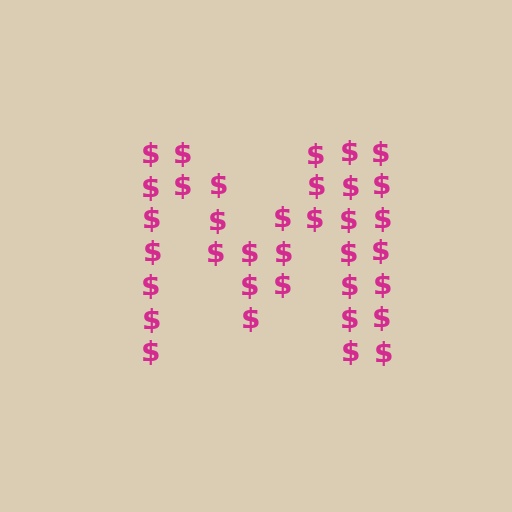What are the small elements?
The small elements are dollar signs.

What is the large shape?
The large shape is the letter M.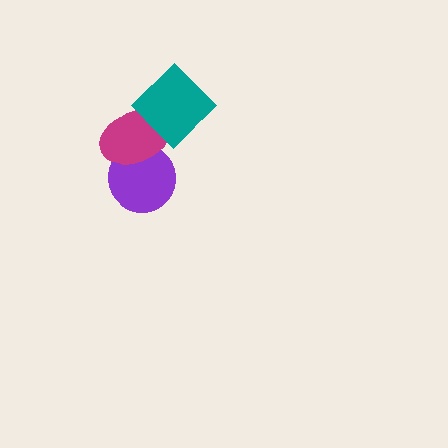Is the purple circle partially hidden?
Yes, it is partially covered by another shape.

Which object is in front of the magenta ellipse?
The teal diamond is in front of the magenta ellipse.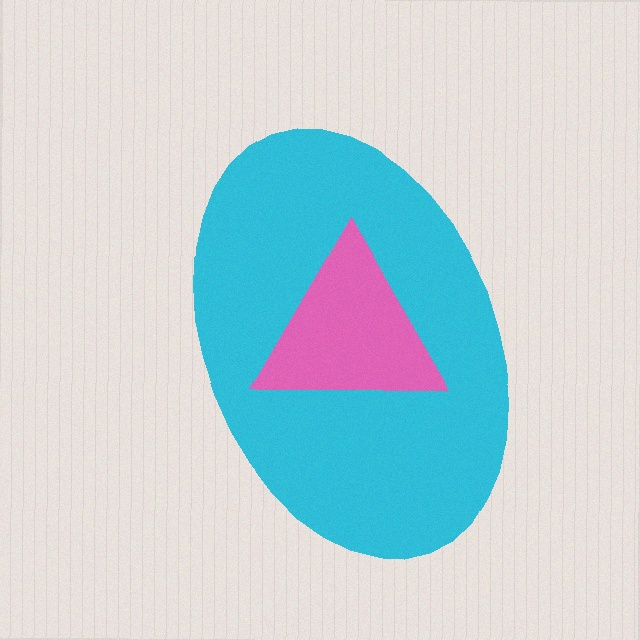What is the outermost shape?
The cyan ellipse.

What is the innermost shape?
The pink triangle.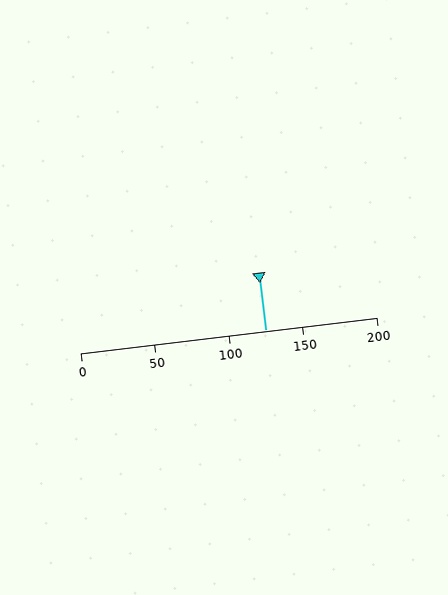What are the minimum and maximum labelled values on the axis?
The axis runs from 0 to 200.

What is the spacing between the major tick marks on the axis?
The major ticks are spaced 50 apart.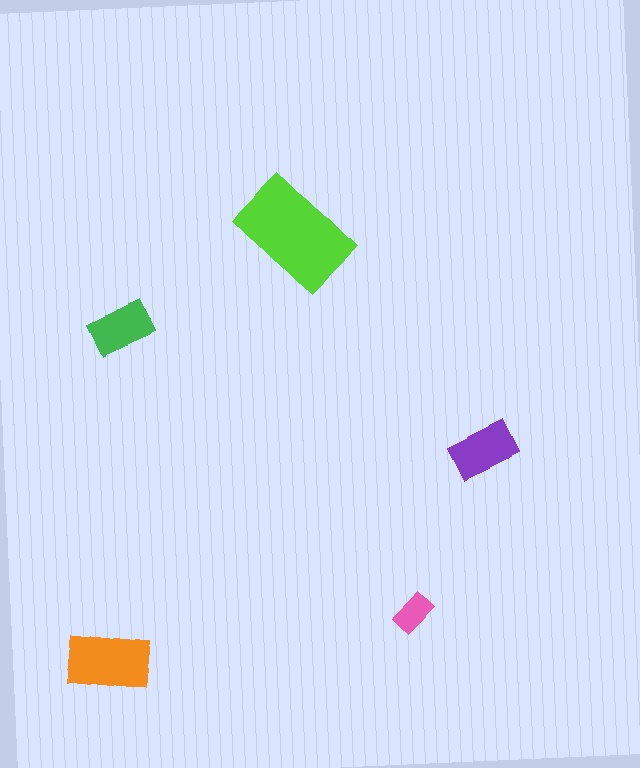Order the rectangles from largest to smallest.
the lime one, the orange one, the purple one, the green one, the pink one.